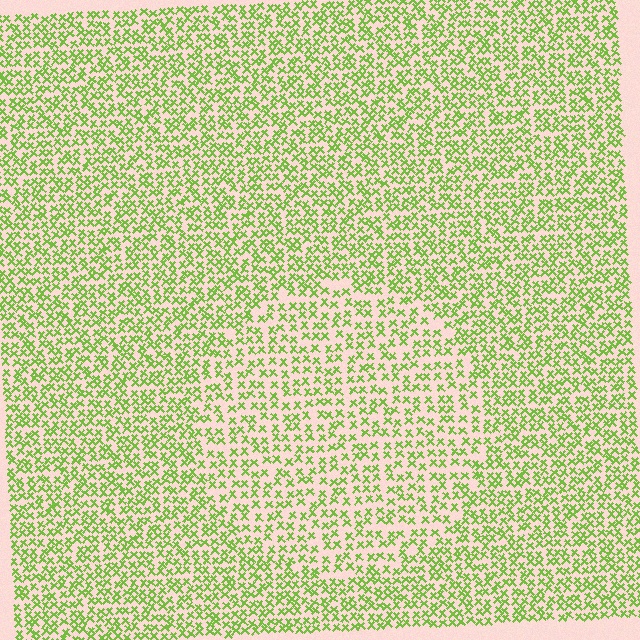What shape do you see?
I see a circle.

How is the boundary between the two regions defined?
The boundary is defined by a change in element density (approximately 1.5x ratio). All elements are the same color, size, and shape.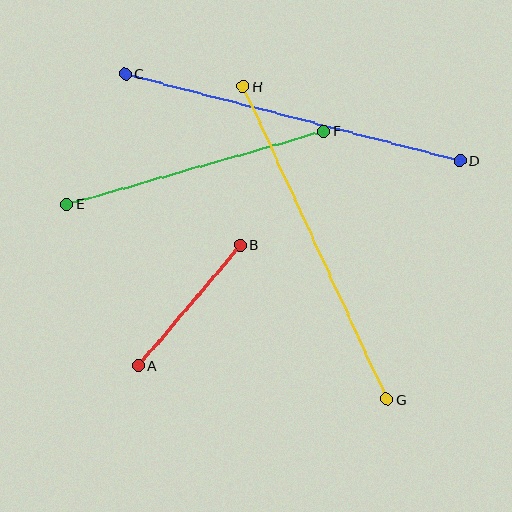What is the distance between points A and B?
The distance is approximately 158 pixels.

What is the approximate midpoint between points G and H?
The midpoint is at approximately (315, 243) pixels.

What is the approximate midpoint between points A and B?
The midpoint is at approximately (190, 305) pixels.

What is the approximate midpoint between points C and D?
The midpoint is at approximately (292, 117) pixels.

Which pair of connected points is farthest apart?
Points C and D are farthest apart.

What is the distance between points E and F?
The distance is approximately 267 pixels.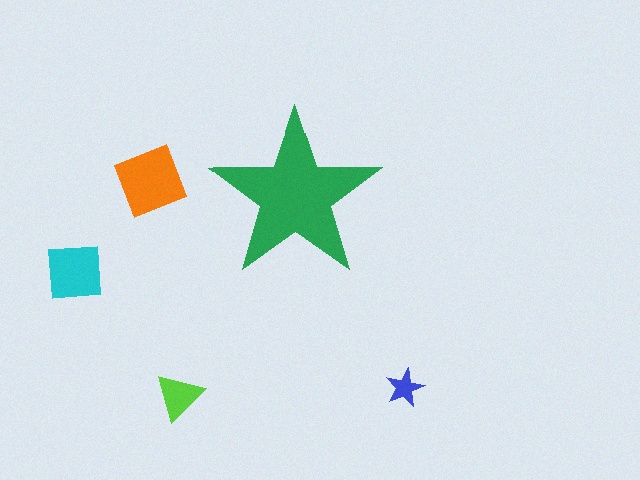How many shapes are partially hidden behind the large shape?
0 shapes are partially hidden.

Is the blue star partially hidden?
No, the blue star is fully visible.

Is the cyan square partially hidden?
No, the cyan square is fully visible.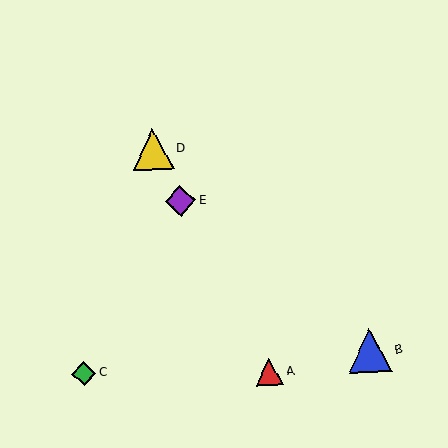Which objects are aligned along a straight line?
Objects A, D, E are aligned along a straight line.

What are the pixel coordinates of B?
Object B is at (370, 350).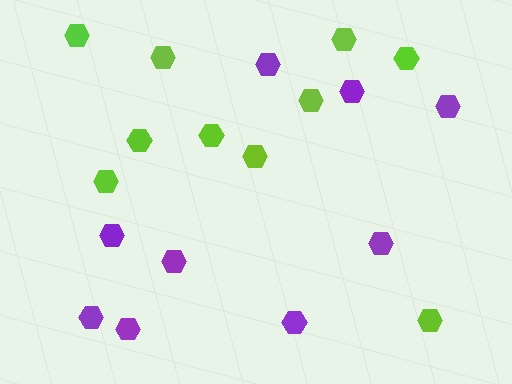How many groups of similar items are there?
There are 2 groups: one group of purple hexagons (9) and one group of lime hexagons (10).